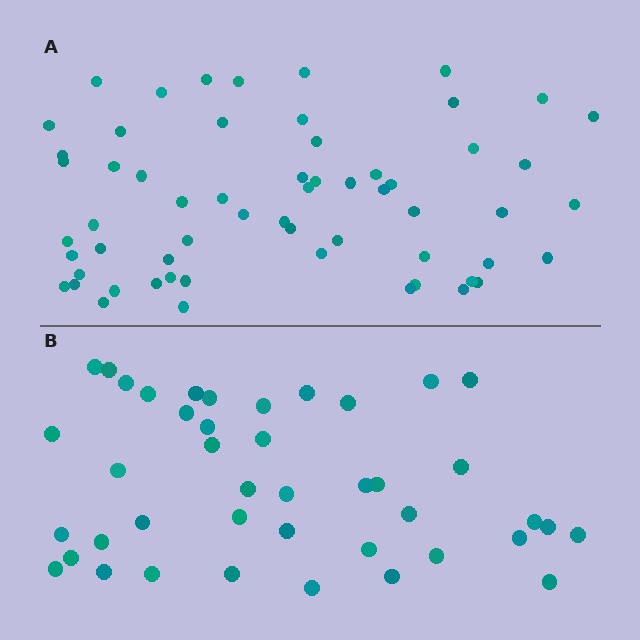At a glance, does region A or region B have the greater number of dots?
Region A (the top region) has more dots.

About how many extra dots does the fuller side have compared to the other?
Region A has approximately 20 more dots than region B.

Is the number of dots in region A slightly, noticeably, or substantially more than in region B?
Region A has noticeably more, but not dramatically so. The ratio is roughly 1.4 to 1.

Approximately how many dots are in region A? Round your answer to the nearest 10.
About 60 dots.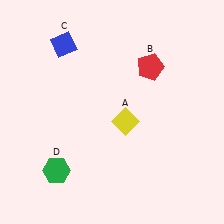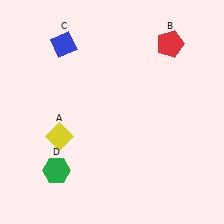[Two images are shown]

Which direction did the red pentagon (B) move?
The red pentagon (B) moved up.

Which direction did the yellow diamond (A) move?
The yellow diamond (A) moved left.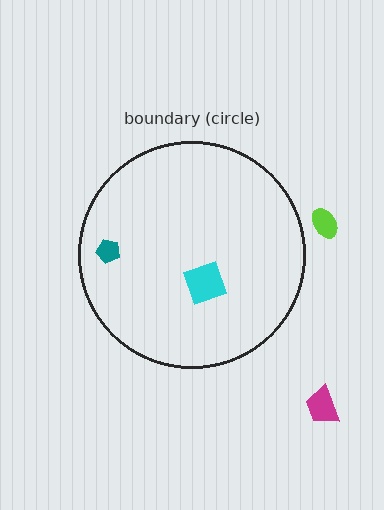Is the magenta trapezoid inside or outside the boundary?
Outside.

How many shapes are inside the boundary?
2 inside, 2 outside.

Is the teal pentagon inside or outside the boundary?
Inside.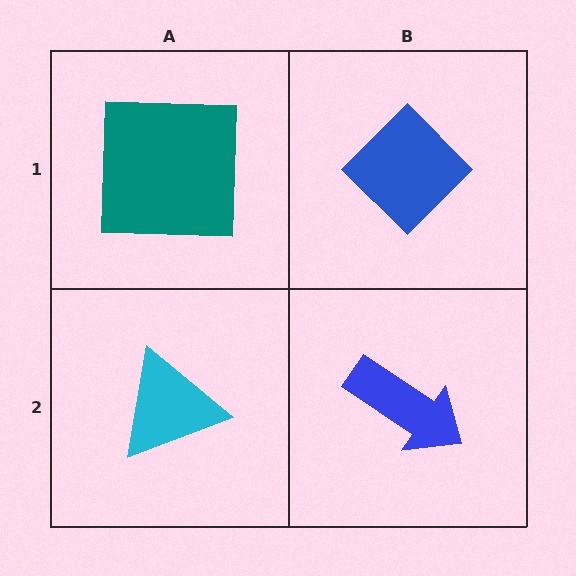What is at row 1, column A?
A teal square.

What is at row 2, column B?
A blue arrow.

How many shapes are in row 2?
2 shapes.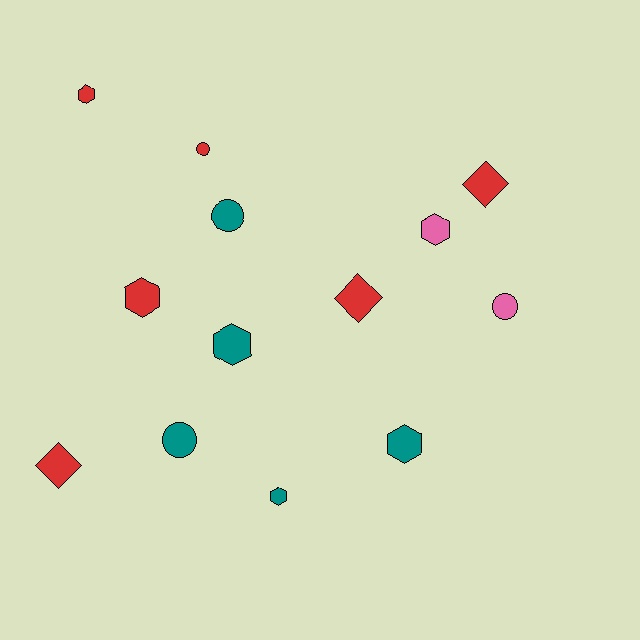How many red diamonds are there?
There are 3 red diamonds.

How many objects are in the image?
There are 13 objects.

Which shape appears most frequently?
Hexagon, with 6 objects.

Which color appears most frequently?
Red, with 6 objects.